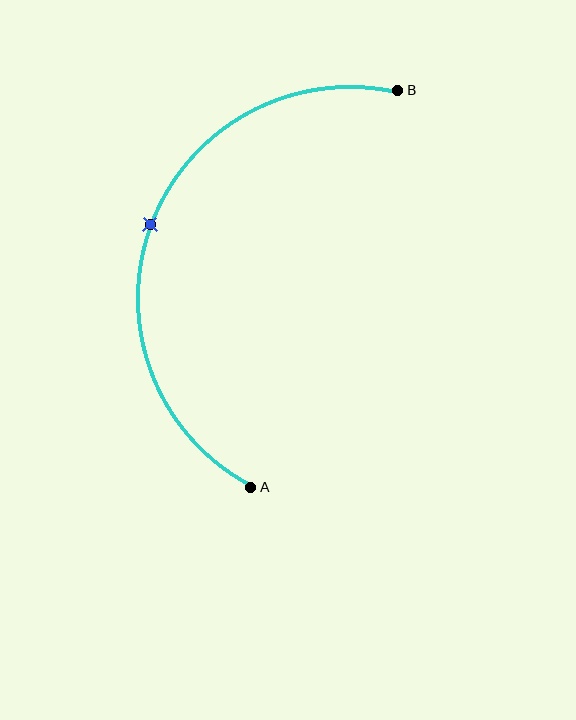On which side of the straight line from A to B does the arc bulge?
The arc bulges to the left of the straight line connecting A and B.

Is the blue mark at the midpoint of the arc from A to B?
Yes. The blue mark lies on the arc at equal arc-length from both A and B — it is the arc midpoint.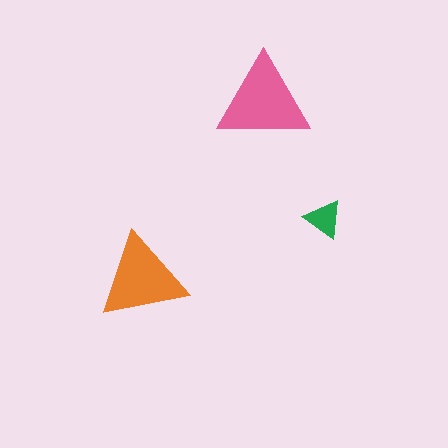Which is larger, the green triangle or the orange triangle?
The orange one.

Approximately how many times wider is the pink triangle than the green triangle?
About 2.5 times wider.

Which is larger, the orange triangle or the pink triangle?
The pink one.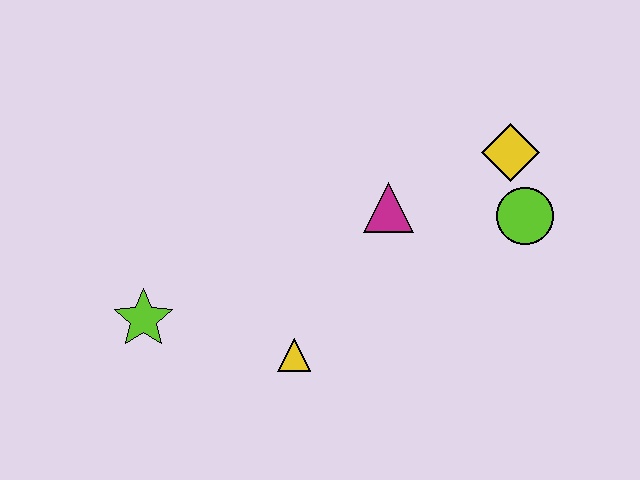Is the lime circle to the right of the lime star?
Yes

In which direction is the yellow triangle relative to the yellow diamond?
The yellow triangle is to the left of the yellow diamond.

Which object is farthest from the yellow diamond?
The lime star is farthest from the yellow diamond.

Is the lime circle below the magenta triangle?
Yes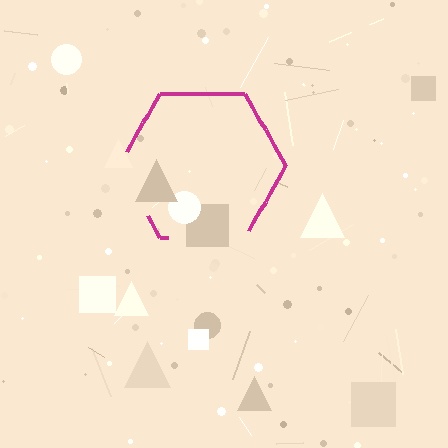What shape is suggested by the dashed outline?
The dashed outline suggests a hexagon.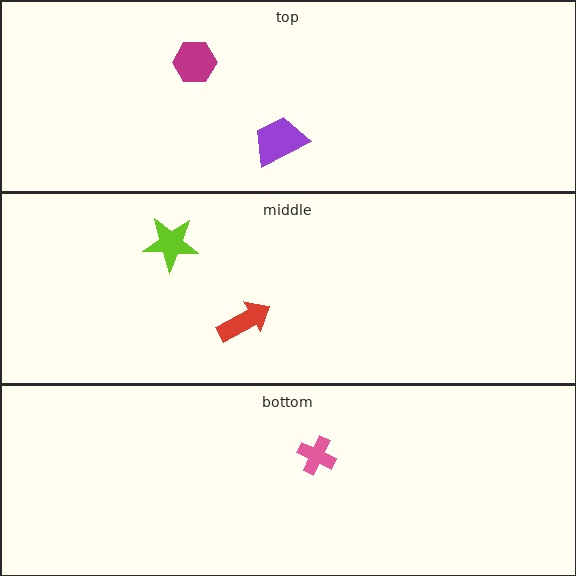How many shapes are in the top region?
2.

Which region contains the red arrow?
The middle region.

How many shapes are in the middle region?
2.